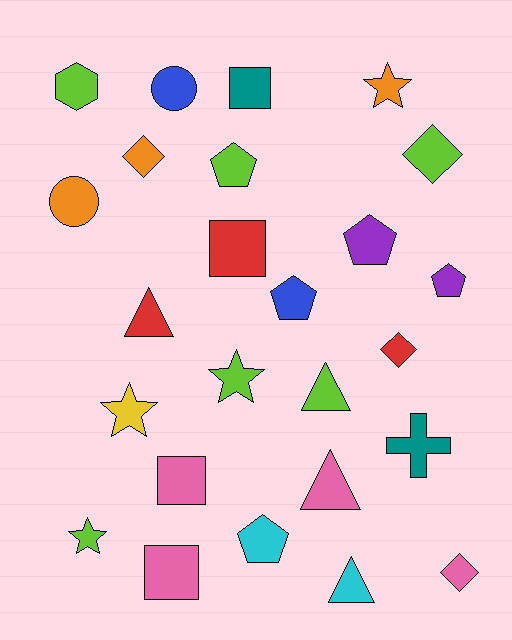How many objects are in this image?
There are 25 objects.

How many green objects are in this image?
There are no green objects.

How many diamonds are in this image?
There are 4 diamonds.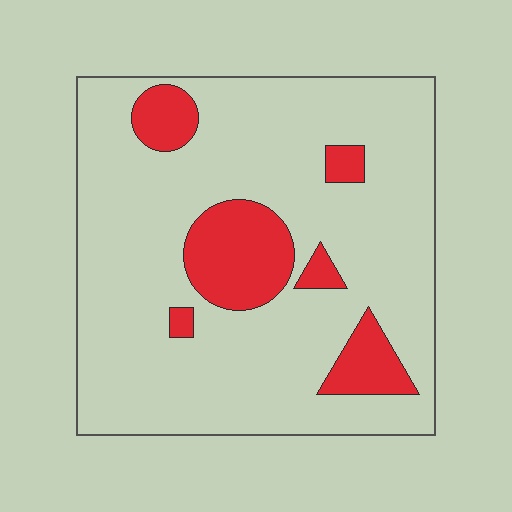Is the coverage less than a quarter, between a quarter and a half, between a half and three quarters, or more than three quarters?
Less than a quarter.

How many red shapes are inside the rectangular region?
6.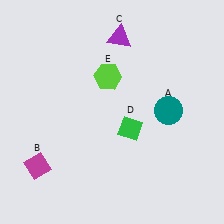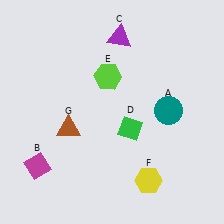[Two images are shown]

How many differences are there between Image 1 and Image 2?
There are 2 differences between the two images.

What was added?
A yellow hexagon (F), a brown triangle (G) were added in Image 2.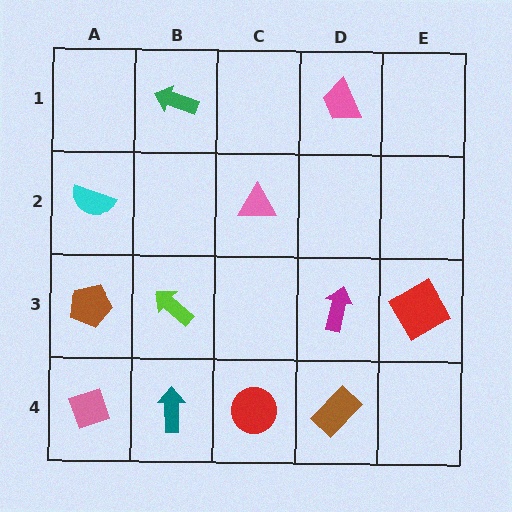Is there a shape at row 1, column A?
No, that cell is empty.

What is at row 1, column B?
A green arrow.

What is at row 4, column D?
A brown rectangle.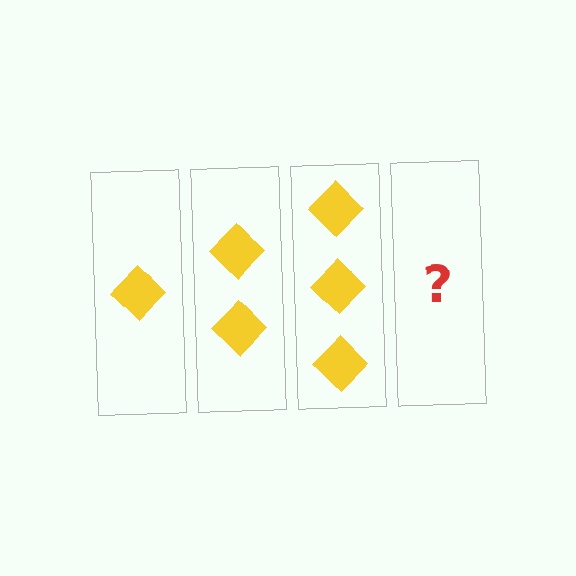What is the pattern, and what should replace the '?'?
The pattern is that each step adds one more diamond. The '?' should be 4 diamonds.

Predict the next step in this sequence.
The next step is 4 diamonds.